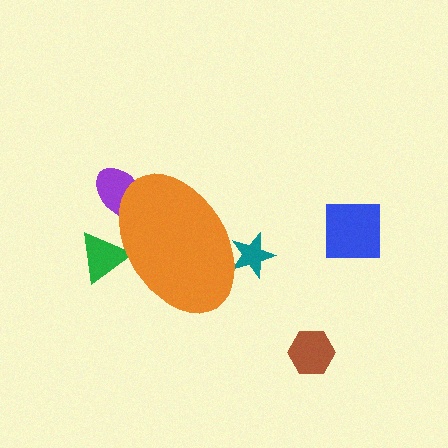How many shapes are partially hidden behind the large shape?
3 shapes are partially hidden.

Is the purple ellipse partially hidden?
Yes, the purple ellipse is partially hidden behind the orange ellipse.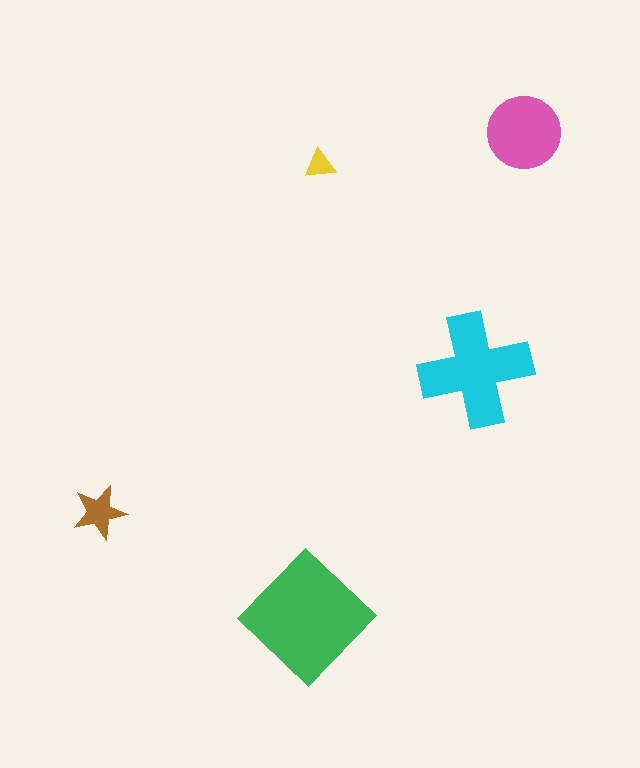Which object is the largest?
The green diamond.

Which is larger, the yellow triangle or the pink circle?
The pink circle.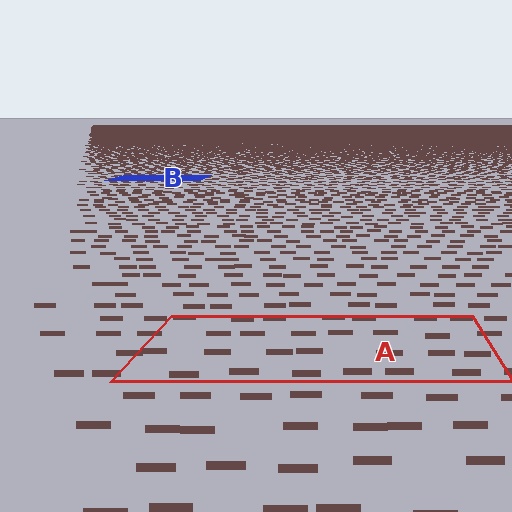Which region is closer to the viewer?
Region A is closer. The texture elements there are larger and more spread out.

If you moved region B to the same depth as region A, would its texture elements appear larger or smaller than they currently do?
They would appear larger. At a closer depth, the same texture elements are projected at a bigger on-screen size.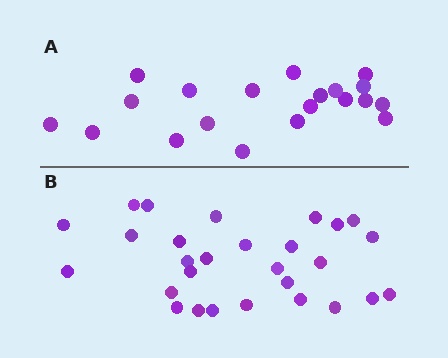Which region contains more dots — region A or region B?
Region B (the bottom region) has more dots.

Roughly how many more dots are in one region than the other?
Region B has roughly 8 or so more dots than region A.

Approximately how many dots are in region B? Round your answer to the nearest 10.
About 30 dots. (The exact count is 28, which rounds to 30.)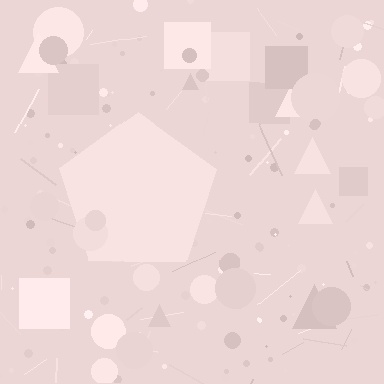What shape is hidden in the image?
A pentagon is hidden in the image.